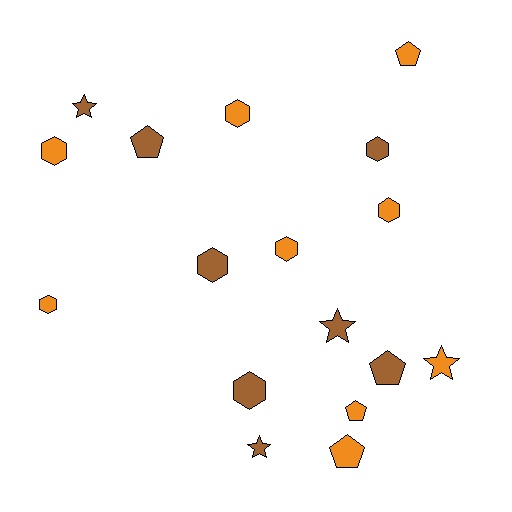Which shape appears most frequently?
Hexagon, with 8 objects.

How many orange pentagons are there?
There are 3 orange pentagons.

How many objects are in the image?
There are 17 objects.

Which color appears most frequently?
Orange, with 9 objects.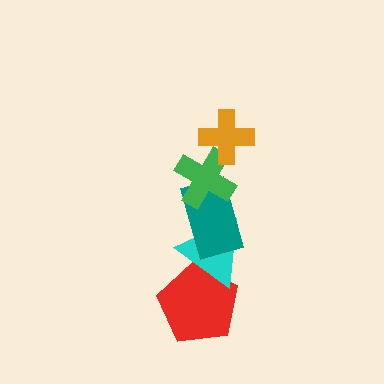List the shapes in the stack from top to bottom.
From top to bottom: the orange cross, the green cross, the teal rectangle, the cyan triangle, the red pentagon.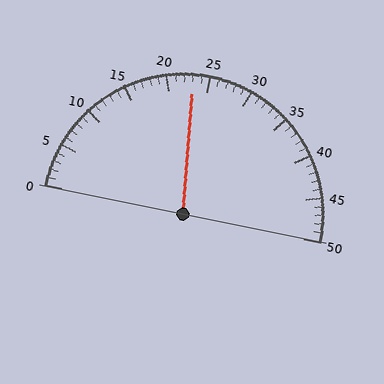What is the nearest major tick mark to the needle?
The nearest major tick mark is 25.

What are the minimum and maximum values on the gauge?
The gauge ranges from 0 to 50.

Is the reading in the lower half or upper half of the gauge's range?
The reading is in the lower half of the range (0 to 50).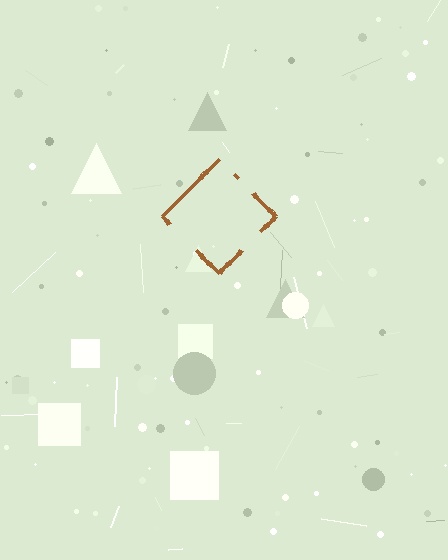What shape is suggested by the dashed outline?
The dashed outline suggests a diamond.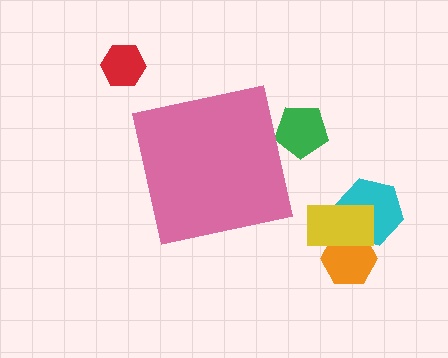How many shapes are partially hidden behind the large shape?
1 shape is partially hidden.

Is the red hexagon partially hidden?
No, the red hexagon is fully visible.